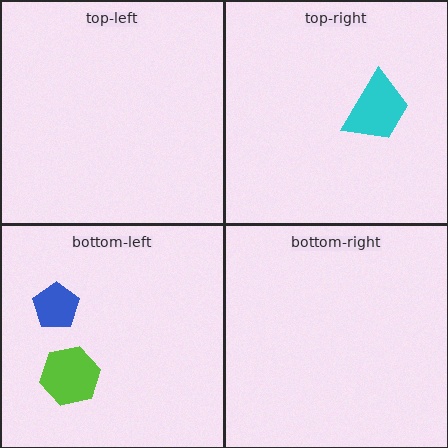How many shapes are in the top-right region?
1.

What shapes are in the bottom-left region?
The lime hexagon, the blue pentagon.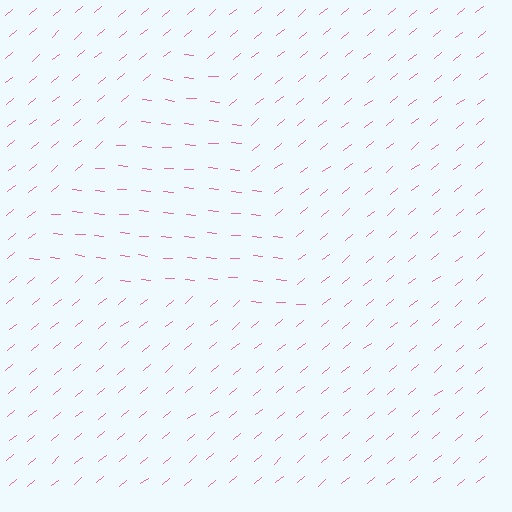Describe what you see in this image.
The image is filled with small pink line segments. A triangle region in the image has lines oriented differently from the surrounding lines, creating a visible texture boundary.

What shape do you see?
I see a triangle.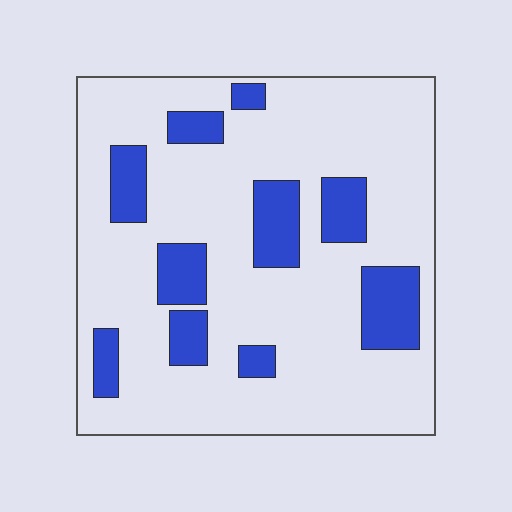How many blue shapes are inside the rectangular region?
10.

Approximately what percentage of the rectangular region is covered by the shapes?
Approximately 20%.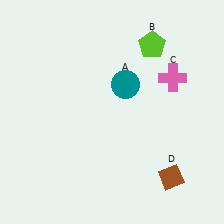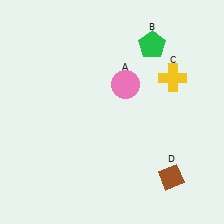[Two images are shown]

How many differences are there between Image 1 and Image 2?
There are 3 differences between the two images.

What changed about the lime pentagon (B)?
In Image 1, B is lime. In Image 2, it changed to green.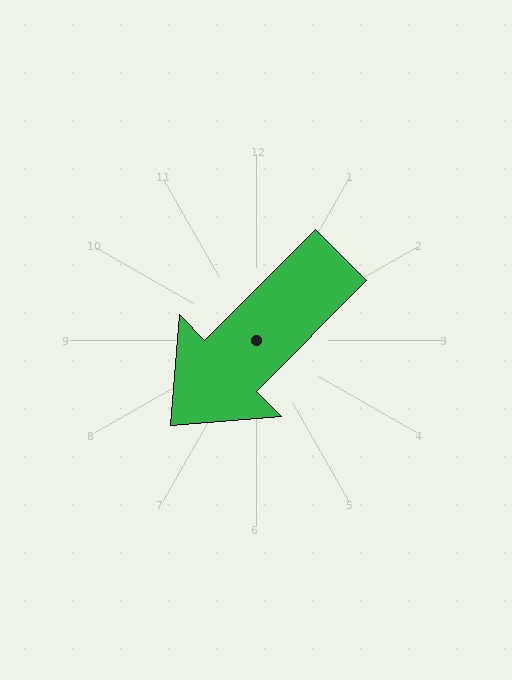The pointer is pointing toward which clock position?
Roughly 7 o'clock.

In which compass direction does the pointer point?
Southwest.